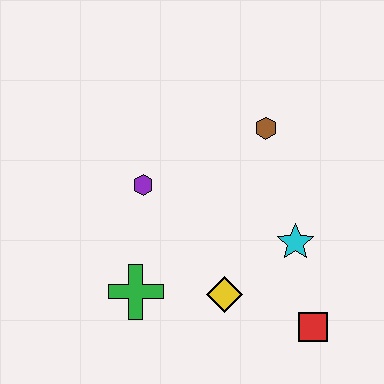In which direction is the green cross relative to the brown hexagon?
The green cross is below the brown hexagon.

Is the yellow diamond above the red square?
Yes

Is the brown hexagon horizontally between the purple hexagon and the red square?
Yes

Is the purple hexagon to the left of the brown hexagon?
Yes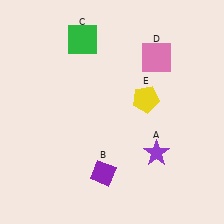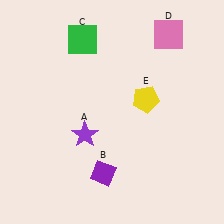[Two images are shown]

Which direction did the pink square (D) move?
The pink square (D) moved up.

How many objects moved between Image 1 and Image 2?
2 objects moved between the two images.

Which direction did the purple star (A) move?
The purple star (A) moved left.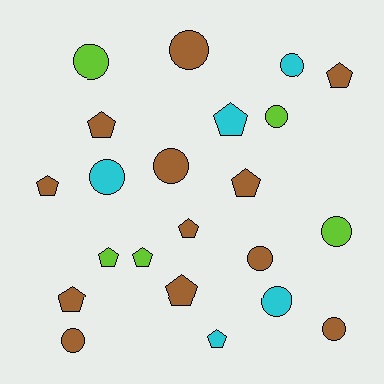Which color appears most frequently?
Brown, with 12 objects.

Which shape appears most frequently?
Circle, with 11 objects.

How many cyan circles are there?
There are 3 cyan circles.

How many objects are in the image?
There are 22 objects.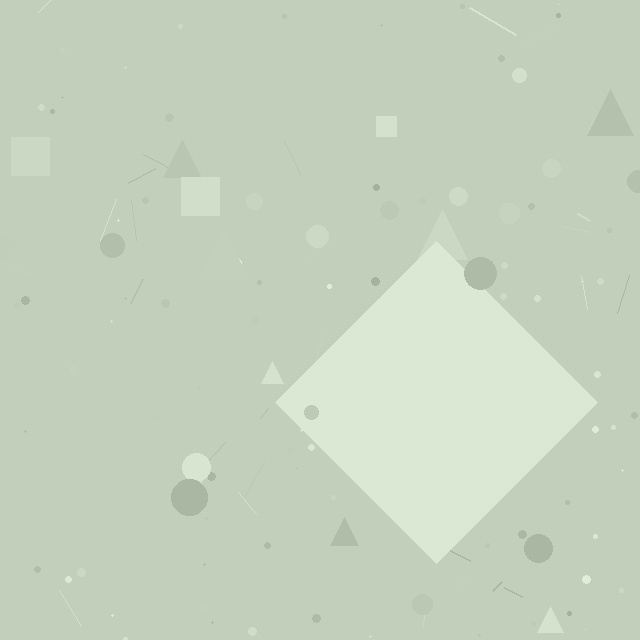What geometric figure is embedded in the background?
A diamond is embedded in the background.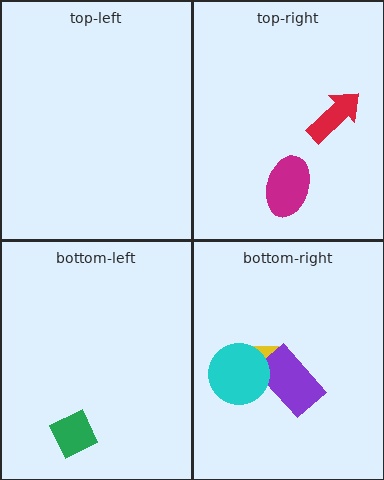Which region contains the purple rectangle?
The bottom-right region.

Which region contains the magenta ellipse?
The top-right region.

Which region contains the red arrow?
The top-right region.